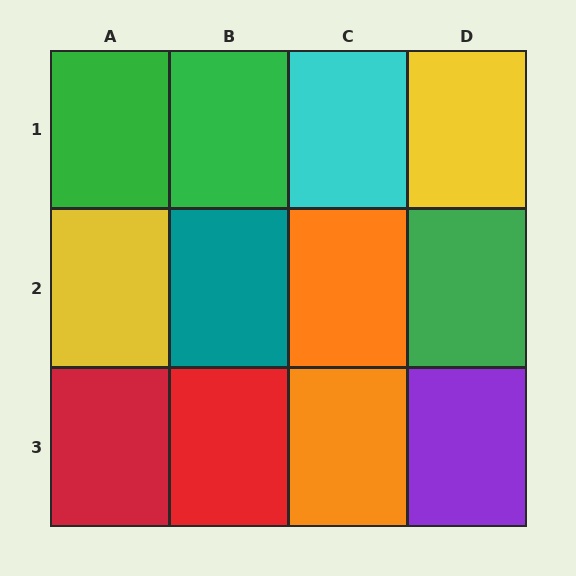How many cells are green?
3 cells are green.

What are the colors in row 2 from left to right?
Yellow, teal, orange, green.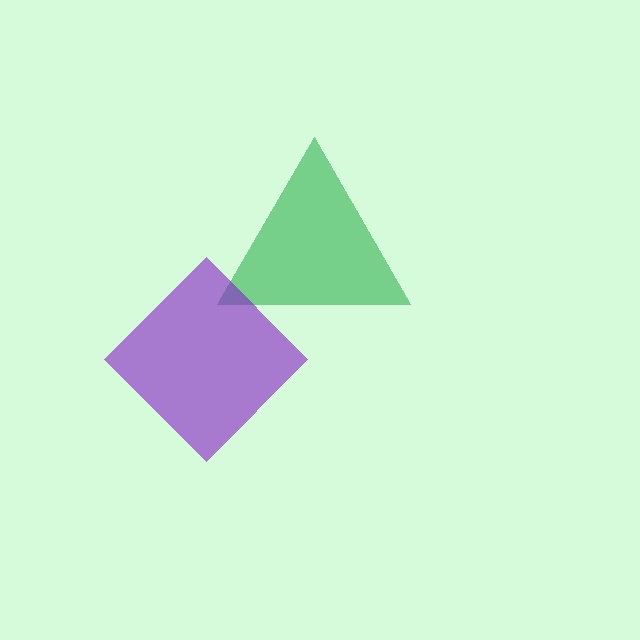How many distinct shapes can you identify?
There are 2 distinct shapes: a green triangle, a purple diamond.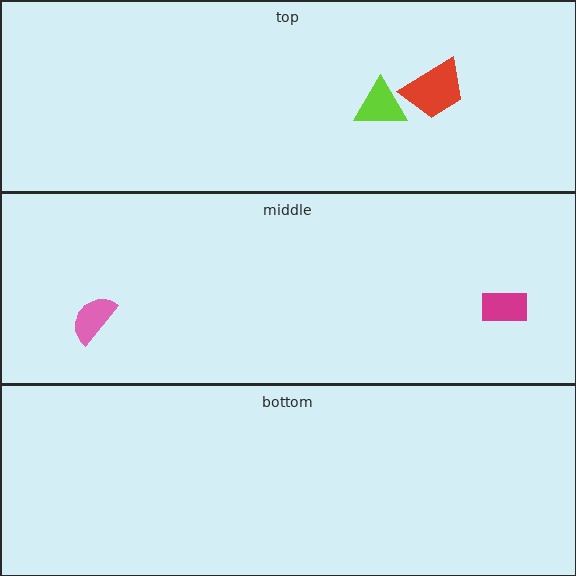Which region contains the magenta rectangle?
The middle region.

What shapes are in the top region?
The lime triangle, the red trapezoid.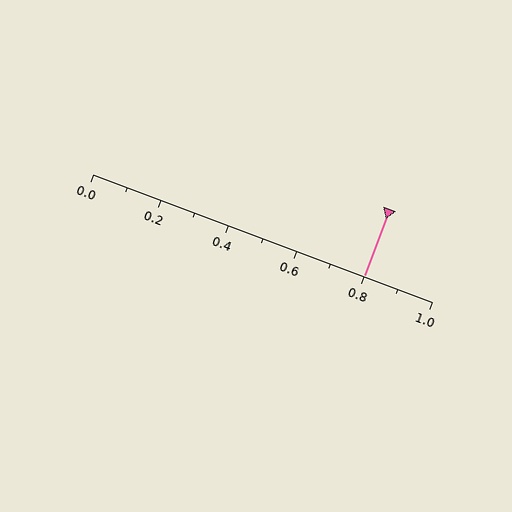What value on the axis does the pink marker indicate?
The marker indicates approximately 0.8.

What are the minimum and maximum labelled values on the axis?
The axis runs from 0.0 to 1.0.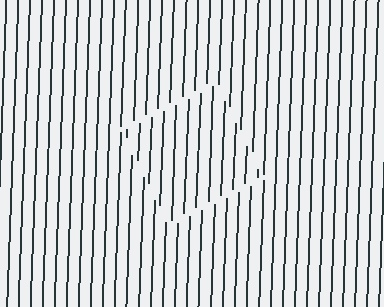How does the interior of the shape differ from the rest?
The interior of the shape contains the same grating, shifted by half a period — the contour is defined by the phase discontinuity where line-ends from the inner and outer gratings abut.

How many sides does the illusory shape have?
4 sides — the line-ends trace a square.